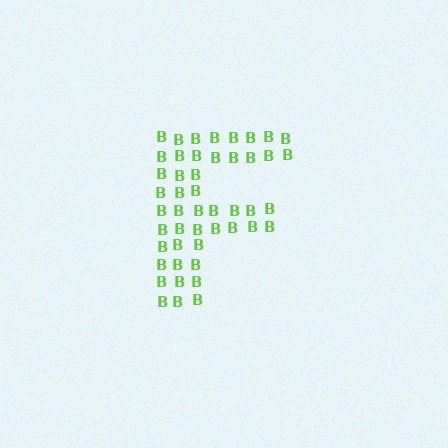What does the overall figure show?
The overall figure shows the letter F.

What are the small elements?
The small elements are letter B's.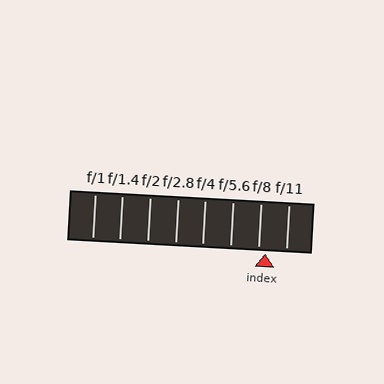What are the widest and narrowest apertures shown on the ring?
The widest aperture shown is f/1 and the narrowest is f/11.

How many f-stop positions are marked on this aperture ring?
There are 8 f-stop positions marked.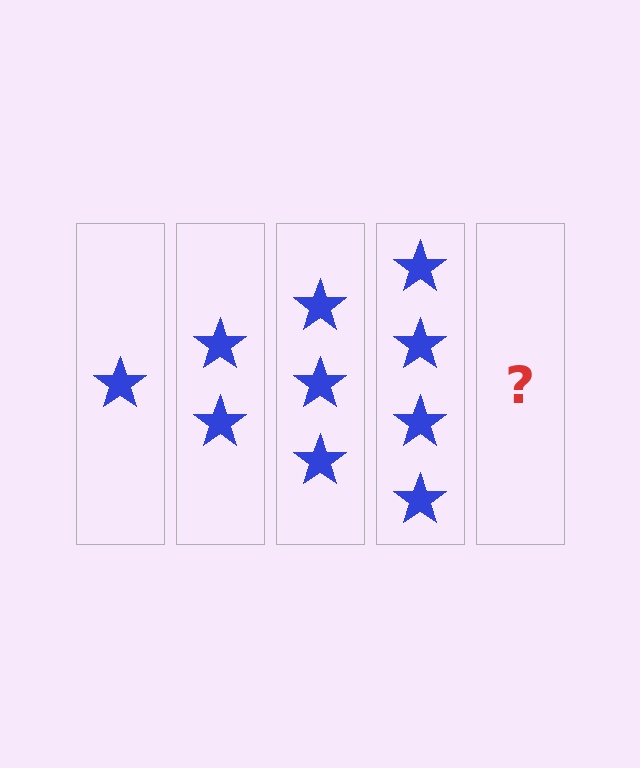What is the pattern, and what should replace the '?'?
The pattern is that each step adds one more star. The '?' should be 5 stars.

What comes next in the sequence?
The next element should be 5 stars.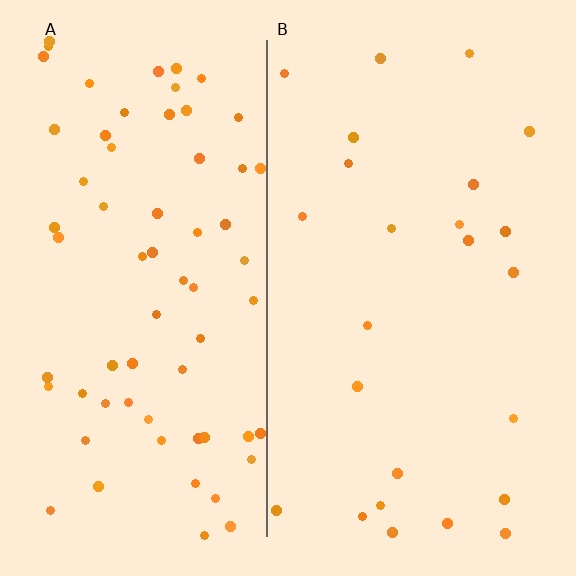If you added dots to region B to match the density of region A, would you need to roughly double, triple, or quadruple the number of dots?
Approximately triple.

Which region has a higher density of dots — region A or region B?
A (the left).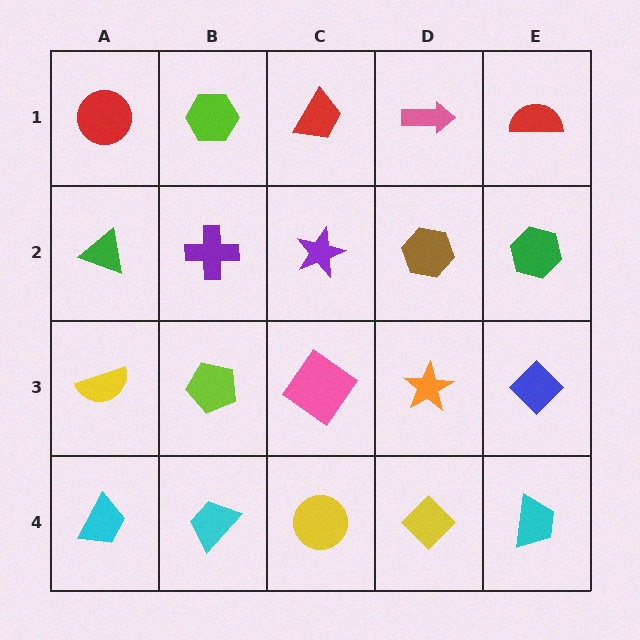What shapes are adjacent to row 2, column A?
A red circle (row 1, column A), a yellow semicircle (row 3, column A), a purple cross (row 2, column B).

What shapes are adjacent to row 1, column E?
A green hexagon (row 2, column E), a pink arrow (row 1, column D).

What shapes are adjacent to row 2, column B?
A lime hexagon (row 1, column B), a lime pentagon (row 3, column B), a green triangle (row 2, column A), a purple star (row 2, column C).